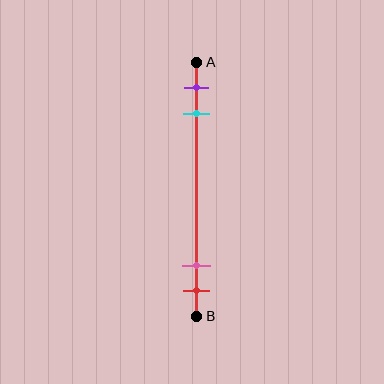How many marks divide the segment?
There are 4 marks dividing the segment.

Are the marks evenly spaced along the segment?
No, the marks are not evenly spaced.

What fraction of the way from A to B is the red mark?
The red mark is approximately 90% (0.9) of the way from A to B.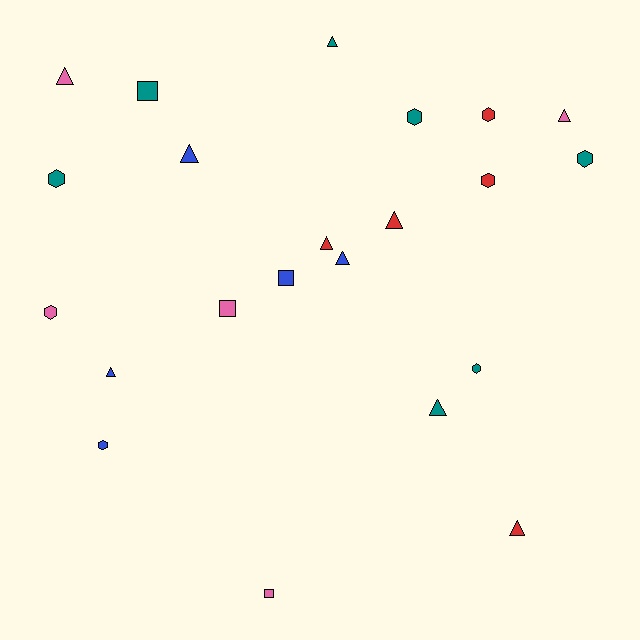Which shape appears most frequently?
Triangle, with 10 objects.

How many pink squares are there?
There are 2 pink squares.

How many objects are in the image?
There are 22 objects.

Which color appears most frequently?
Teal, with 7 objects.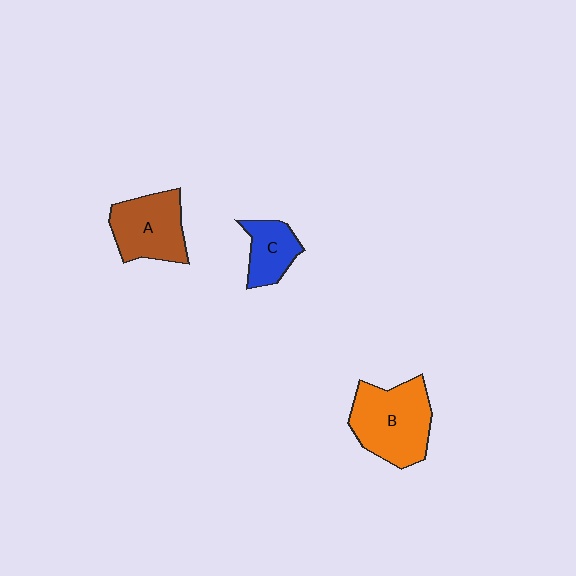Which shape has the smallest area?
Shape C (blue).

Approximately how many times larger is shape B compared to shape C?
Approximately 2.0 times.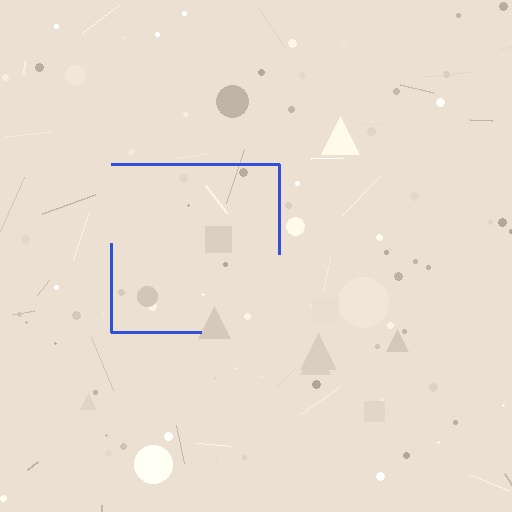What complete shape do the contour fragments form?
The contour fragments form a square.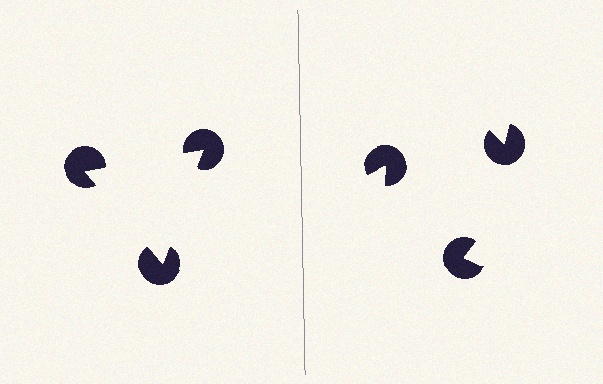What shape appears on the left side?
An illusory triangle.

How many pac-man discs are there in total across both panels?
6 — 3 on each side.